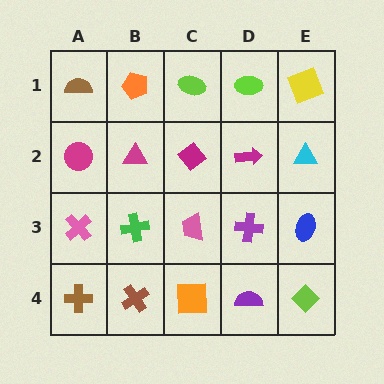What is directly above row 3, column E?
A cyan triangle.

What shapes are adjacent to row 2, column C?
A lime ellipse (row 1, column C), a pink trapezoid (row 3, column C), a magenta triangle (row 2, column B), a magenta arrow (row 2, column D).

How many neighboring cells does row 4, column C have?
3.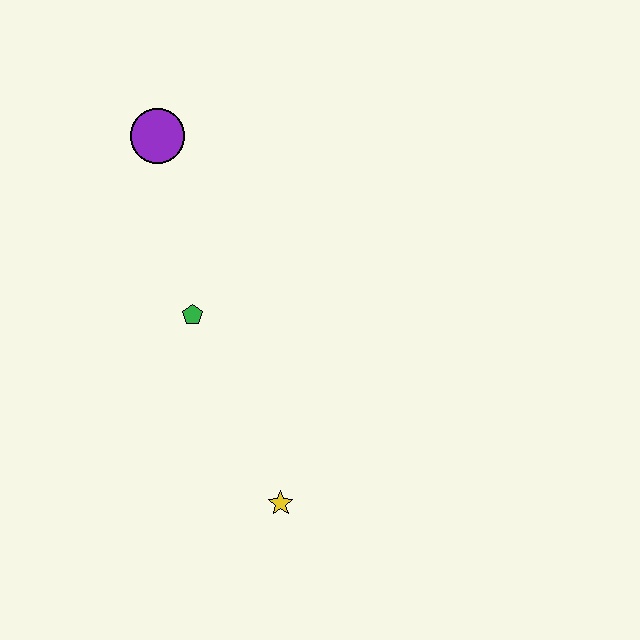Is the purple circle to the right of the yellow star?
No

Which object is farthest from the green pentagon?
The yellow star is farthest from the green pentagon.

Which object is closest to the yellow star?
The green pentagon is closest to the yellow star.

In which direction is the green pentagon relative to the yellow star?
The green pentagon is above the yellow star.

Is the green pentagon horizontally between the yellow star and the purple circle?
Yes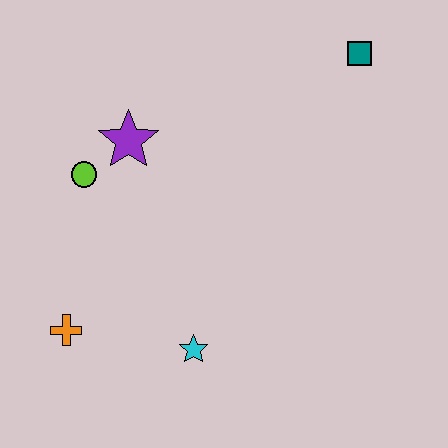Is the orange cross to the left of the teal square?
Yes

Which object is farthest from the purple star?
The teal square is farthest from the purple star.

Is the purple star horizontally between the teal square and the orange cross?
Yes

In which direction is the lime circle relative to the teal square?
The lime circle is to the left of the teal square.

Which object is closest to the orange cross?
The cyan star is closest to the orange cross.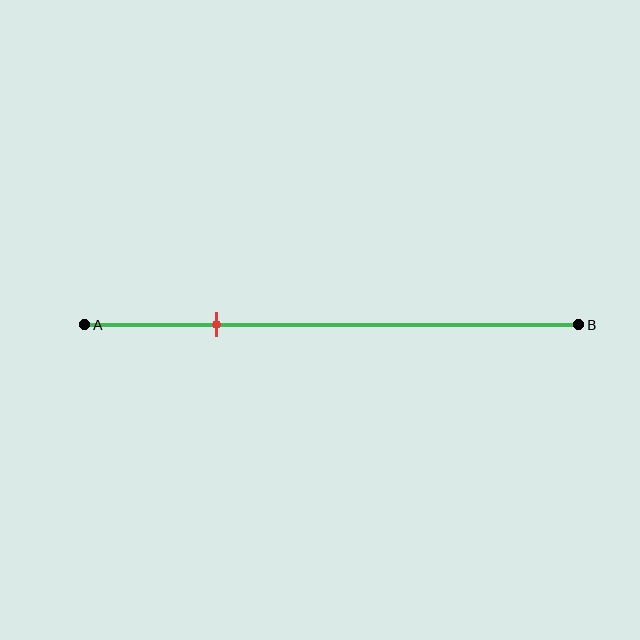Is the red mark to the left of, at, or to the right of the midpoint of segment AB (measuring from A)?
The red mark is to the left of the midpoint of segment AB.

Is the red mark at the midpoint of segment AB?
No, the mark is at about 25% from A, not at the 50% midpoint.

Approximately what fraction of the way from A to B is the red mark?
The red mark is approximately 25% of the way from A to B.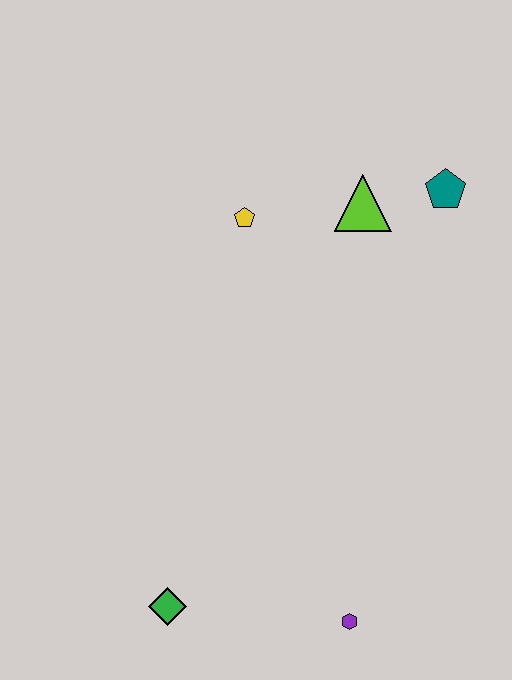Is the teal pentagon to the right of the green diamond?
Yes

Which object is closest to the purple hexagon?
The green diamond is closest to the purple hexagon.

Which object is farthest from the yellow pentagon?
The purple hexagon is farthest from the yellow pentagon.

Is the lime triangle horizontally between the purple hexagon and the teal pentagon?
Yes